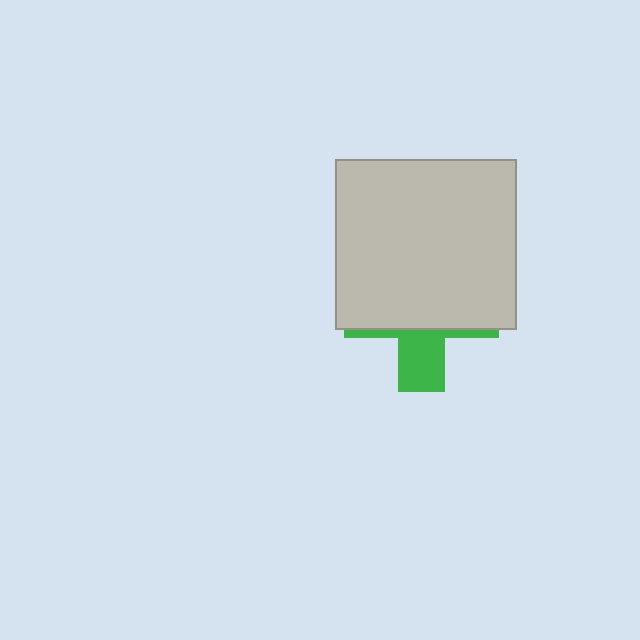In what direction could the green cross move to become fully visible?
The green cross could move down. That would shift it out from behind the light gray rectangle entirely.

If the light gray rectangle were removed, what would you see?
You would see the complete green cross.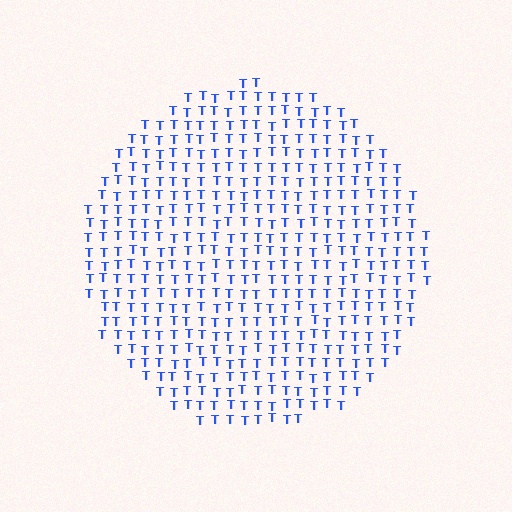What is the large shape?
The large shape is a circle.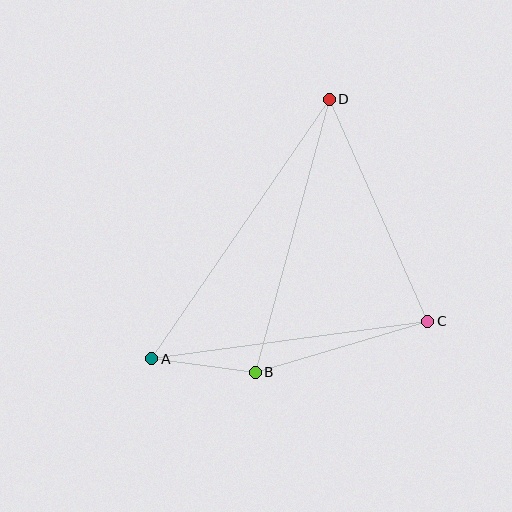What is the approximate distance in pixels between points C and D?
The distance between C and D is approximately 243 pixels.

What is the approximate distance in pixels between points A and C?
The distance between A and C is approximately 278 pixels.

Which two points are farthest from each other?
Points A and D are farthest from each other.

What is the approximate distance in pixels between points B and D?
The distance between B and D is approximately 283 pixels.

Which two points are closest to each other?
Points A and B are closest to each other.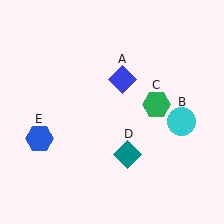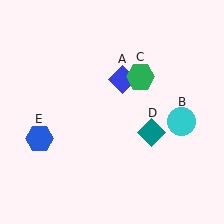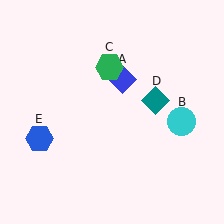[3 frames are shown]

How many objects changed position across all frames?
2 objects changed position: green hexagon (object C), teal diamond (object D).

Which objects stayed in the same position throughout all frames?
Blue diamond (object A) and cyan circle (object B) and blue hexagon (object E) remained stationary.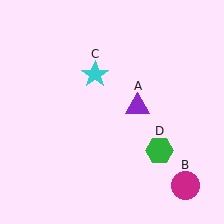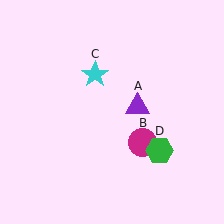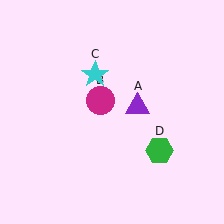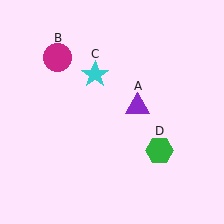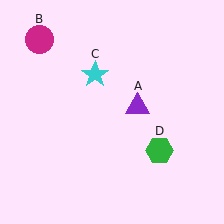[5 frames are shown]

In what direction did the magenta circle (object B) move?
The magenta circle (object B) moved up and to the left.